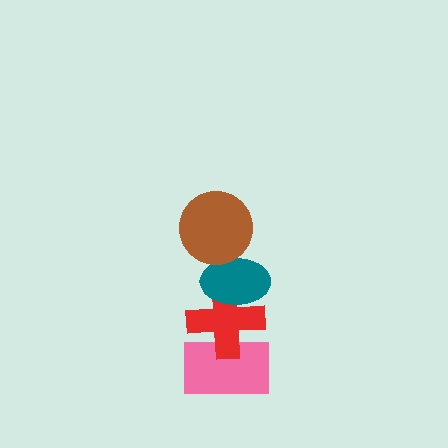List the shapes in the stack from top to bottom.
From top to bottom: the brown circle, the teal ellipse, the red cross, the pink rectangle.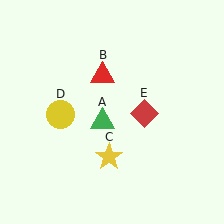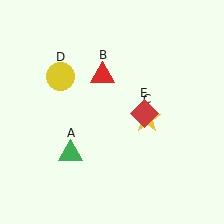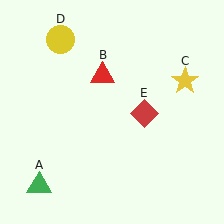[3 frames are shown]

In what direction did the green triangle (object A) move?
The green triangle (object A) moved down and to the left.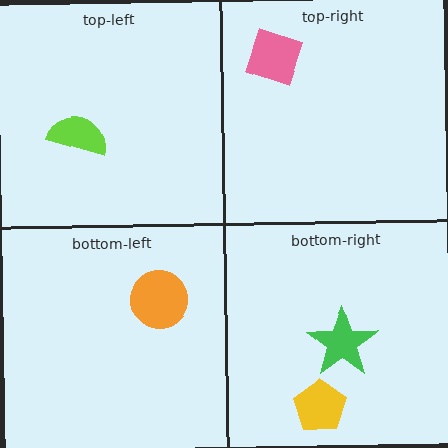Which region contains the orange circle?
The bottom-left region.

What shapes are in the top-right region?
The pink square.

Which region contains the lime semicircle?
The top-left region.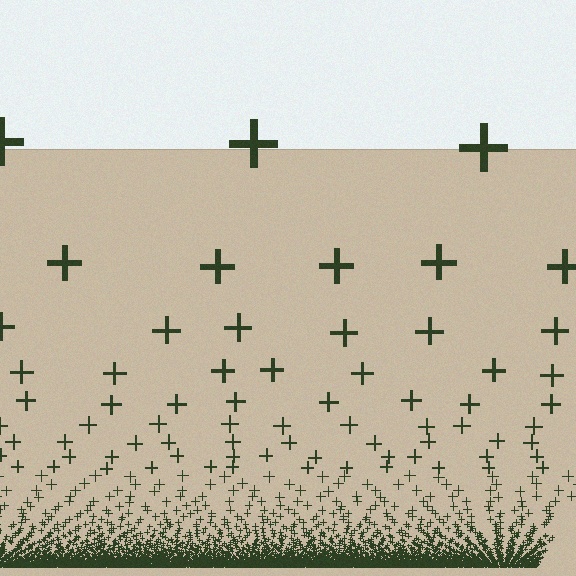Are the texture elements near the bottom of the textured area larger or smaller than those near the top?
Smaller. The gradient is inverted — elements near the bottom are smaller and denser.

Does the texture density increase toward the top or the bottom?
Density increases toward the bottom.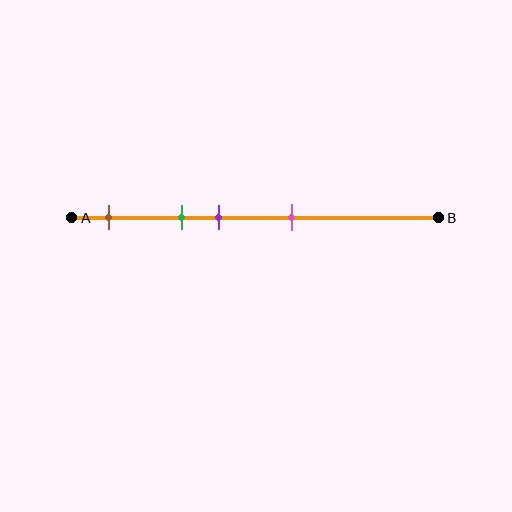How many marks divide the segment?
There are 4 marks dividing the segment.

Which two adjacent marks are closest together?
The green and purple marks are the closest adjacent pair.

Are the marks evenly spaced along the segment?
No, the marks are not evenly spaced.